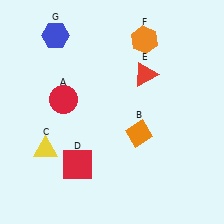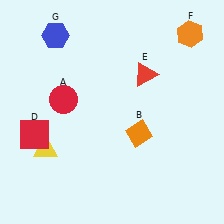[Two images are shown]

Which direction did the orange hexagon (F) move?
The orange hexagon (F) moved right.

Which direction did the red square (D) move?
The red square (D) moved left.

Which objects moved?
The objects that moved are: the red square (D), the orange hexagon (F).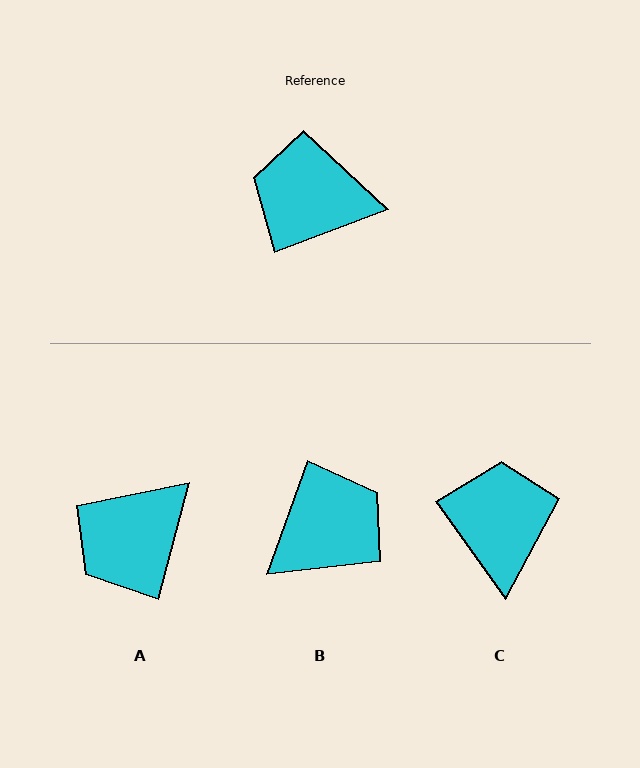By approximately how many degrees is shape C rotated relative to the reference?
Approximately 75 degrees clockwise.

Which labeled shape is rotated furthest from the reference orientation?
B, about 130 degrees away.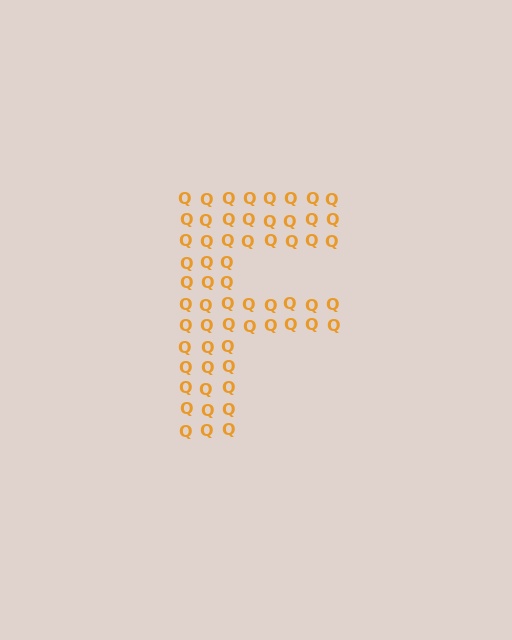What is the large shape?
The large shape is the letter F.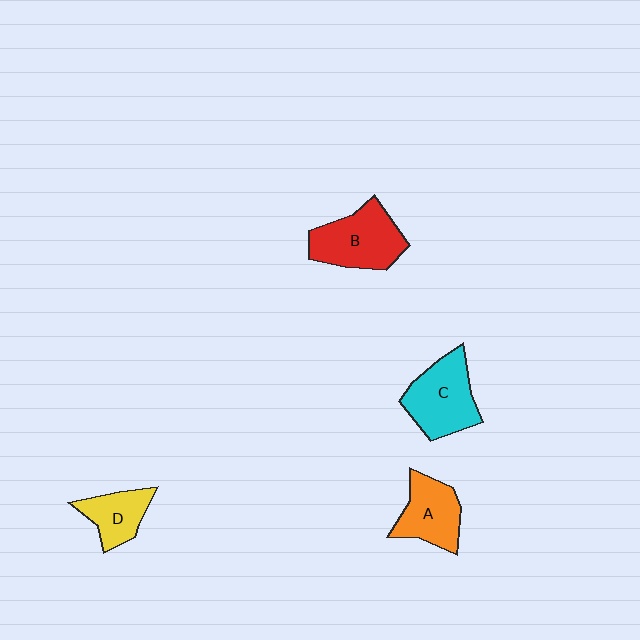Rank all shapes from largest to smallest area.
From largest to smallest: B (red), C (cyan), A (orange), D (yellow).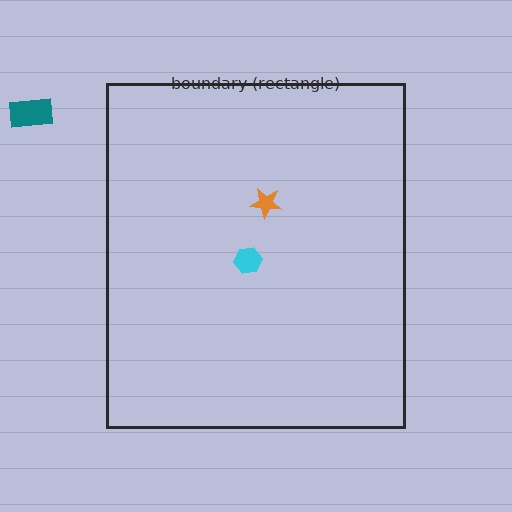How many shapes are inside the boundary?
2 inside, 1 outside.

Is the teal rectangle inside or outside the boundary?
Outside.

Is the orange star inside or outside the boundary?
Inside.